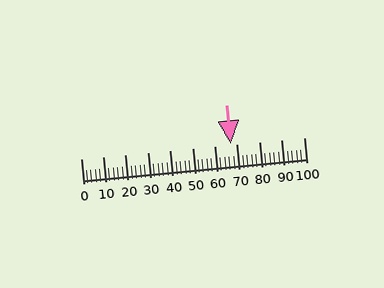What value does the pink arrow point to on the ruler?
The pink arrow points to approximately 67.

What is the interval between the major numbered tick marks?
The major tick marks are spaced 10 units apart.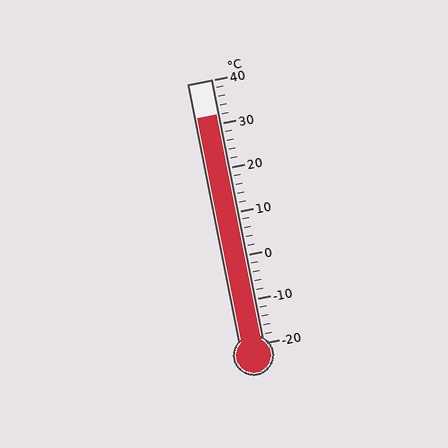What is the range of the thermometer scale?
The thermometer scale ranges from -20°C to 40°C.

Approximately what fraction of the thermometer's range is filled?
The thermometer is filled to approximately 85% of its range.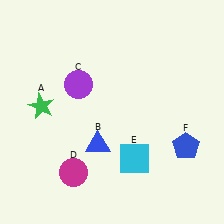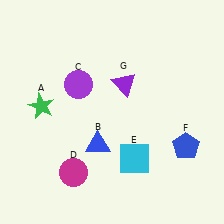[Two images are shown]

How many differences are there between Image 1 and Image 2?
There is 1 difference between the two images.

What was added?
A purple triangle (G) was added in Image 2.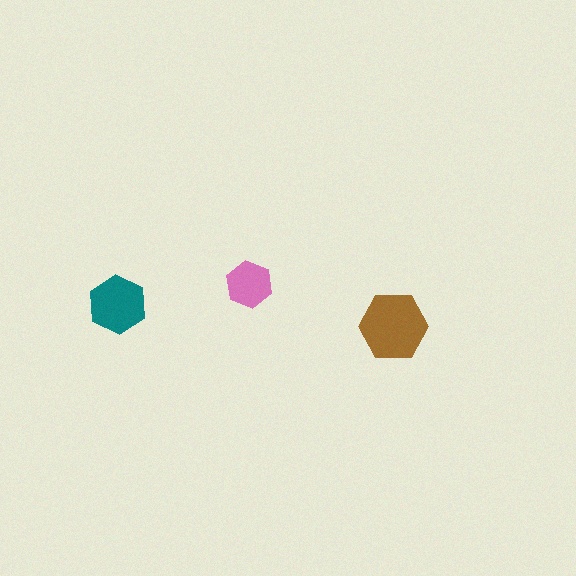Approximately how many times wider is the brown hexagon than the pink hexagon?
About 1.5 times wider.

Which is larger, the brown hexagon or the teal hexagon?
The brown one.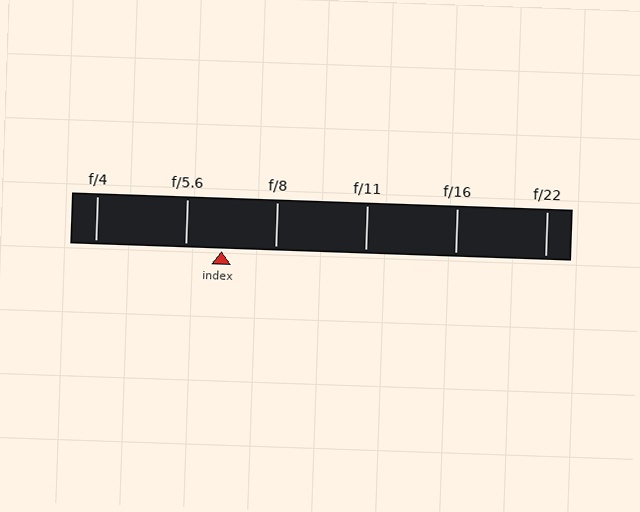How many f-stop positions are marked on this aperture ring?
There are 6 f-stop positions marked.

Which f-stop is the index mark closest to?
The index mark is closest to f/5.6.